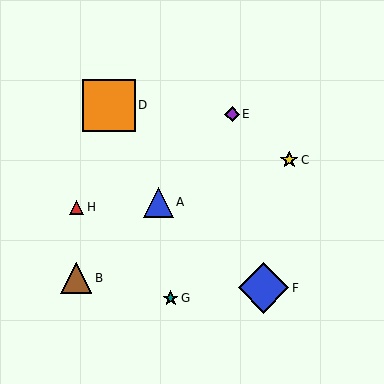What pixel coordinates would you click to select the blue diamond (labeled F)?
Click at (264, 288) to select the blue diamond F.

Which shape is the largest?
The orange square (labeled D) is the largest.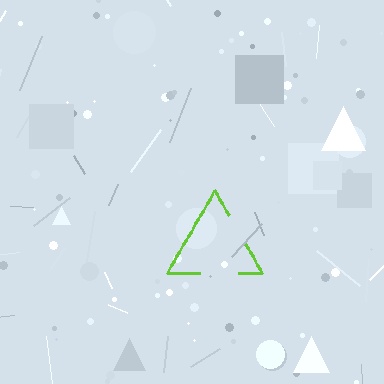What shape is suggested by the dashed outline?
The dashed outline suggests a triangle.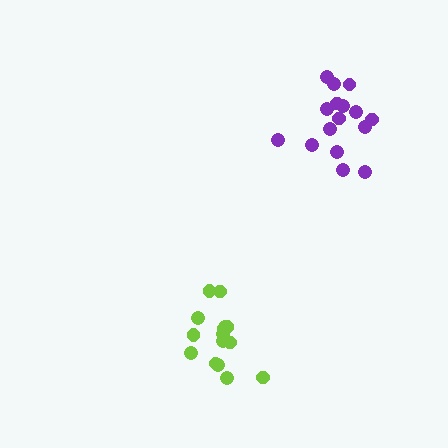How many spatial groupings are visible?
There are 2 spatial groupings.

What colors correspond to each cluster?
The clusters are colored: lime, purple.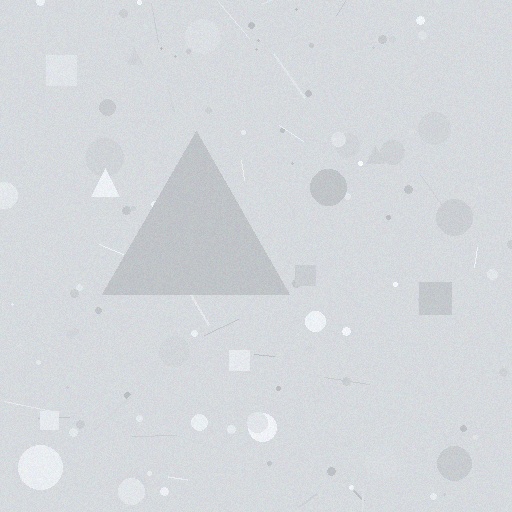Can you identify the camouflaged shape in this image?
The camouflaged shape is a triangle.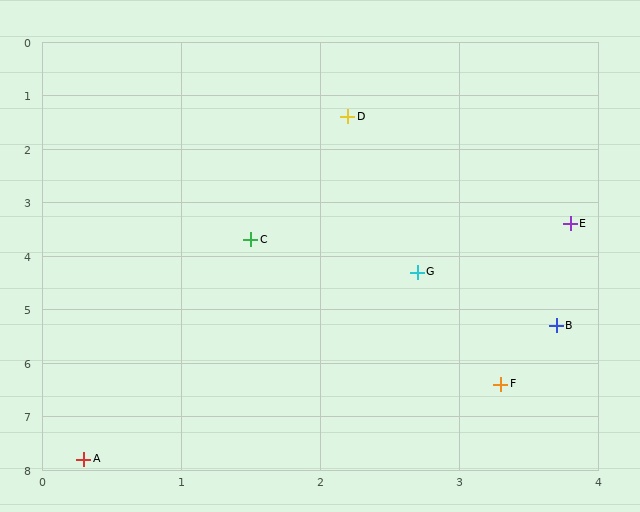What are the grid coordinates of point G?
Point G is at approximately (2.7, 4.3).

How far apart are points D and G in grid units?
Points D and G are about 2.9 grid units apart.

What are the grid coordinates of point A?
Point A is at approximately (0.3, 7.8).